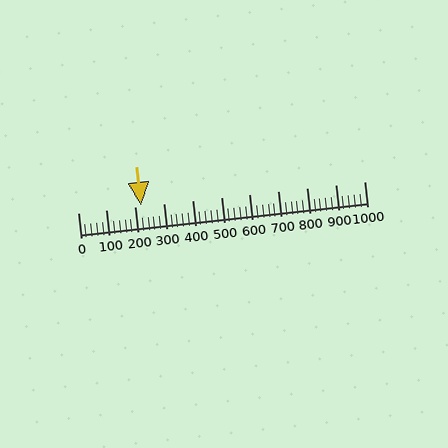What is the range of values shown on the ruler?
The ruler shows values from 0 to 1000.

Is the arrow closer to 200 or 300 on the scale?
The arrow is closer to 200.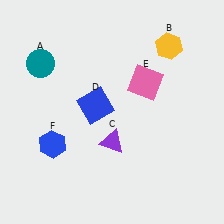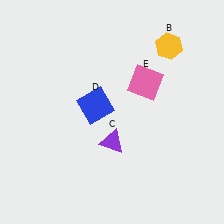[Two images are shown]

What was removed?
The blue hexagon (F), the teal circle (A) were removed in Image 2.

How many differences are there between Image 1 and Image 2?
There are 2 differences between the two images.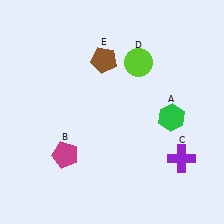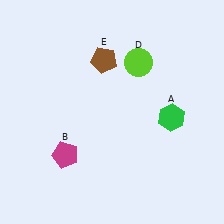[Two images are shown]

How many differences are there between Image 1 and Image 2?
There is 1 difference between the two images.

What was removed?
The purple cross (C) was removed in Image 2.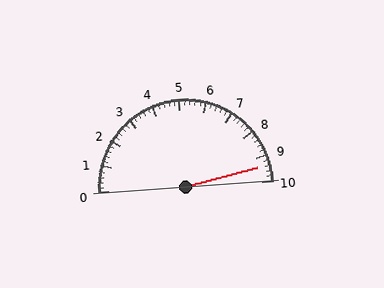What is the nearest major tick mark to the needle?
The nearest major tick mark is 9.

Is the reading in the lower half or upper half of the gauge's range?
The reading is in the upper half of the range (0 to 10).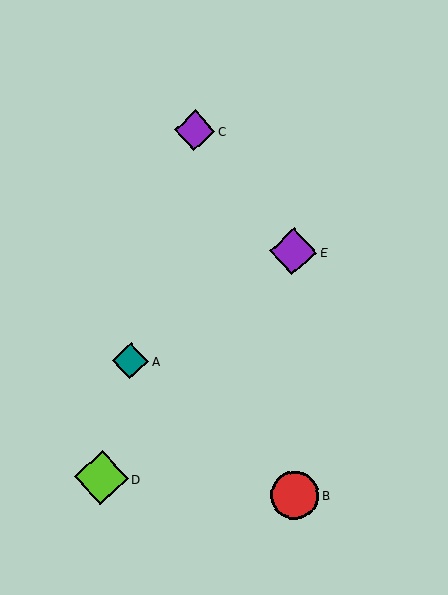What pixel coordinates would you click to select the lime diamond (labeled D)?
Click at (101, 478) to select the lime diamond D.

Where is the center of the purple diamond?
The center of the purple diamond is at (195, 130).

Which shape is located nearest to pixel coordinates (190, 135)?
The purple diamond (labeled C) at (195, 130) is nearest to that location.